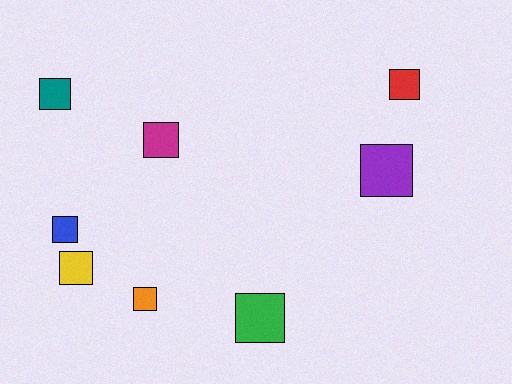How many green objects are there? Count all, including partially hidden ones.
There is 1 green object.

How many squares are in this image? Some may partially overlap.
There are 8 squares.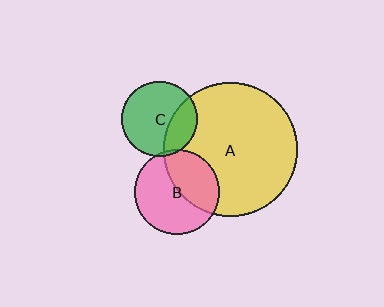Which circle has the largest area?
Circle A (yellow).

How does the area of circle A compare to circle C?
Approximately 3.2 times.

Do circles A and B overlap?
Yes.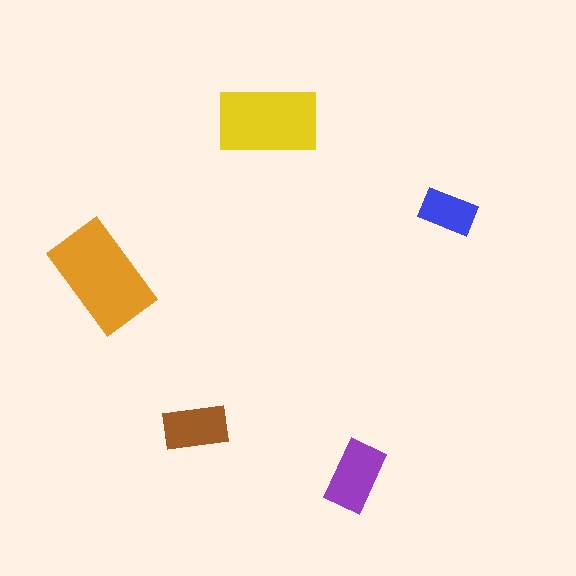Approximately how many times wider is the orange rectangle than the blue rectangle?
About 2 times wider.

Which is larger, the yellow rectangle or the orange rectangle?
The orange one.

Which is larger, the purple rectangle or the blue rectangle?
The purple one.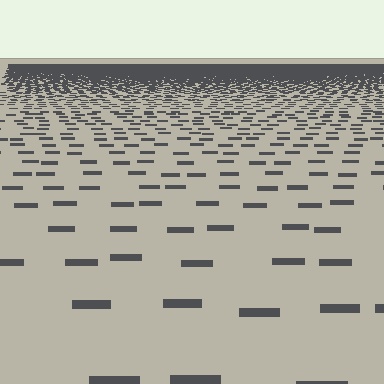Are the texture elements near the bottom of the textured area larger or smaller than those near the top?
Larger. Near the bottom, elements are closer to the viewer and appear at a bigger on-screen size.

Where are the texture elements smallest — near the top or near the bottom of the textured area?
Near the top.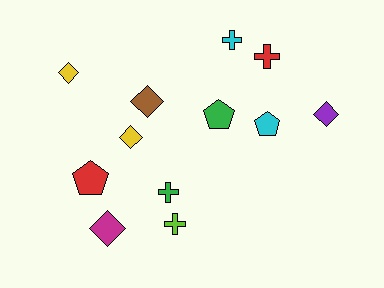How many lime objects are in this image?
There is 1 lime object.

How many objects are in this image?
There are 12 objects.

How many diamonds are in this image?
There are 5 diamonds.